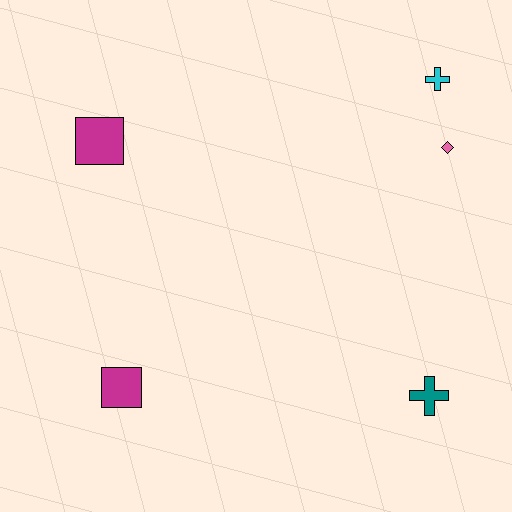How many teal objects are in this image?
There is 1 teal object.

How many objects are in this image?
There are 5 objects.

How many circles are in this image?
There are no circles.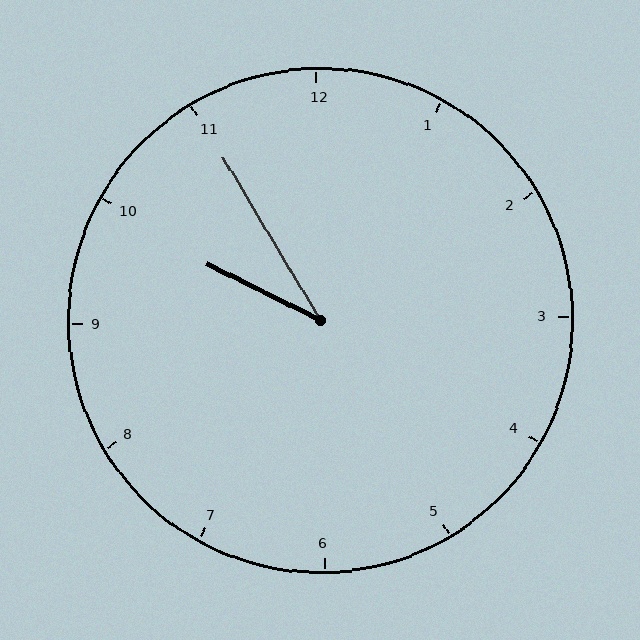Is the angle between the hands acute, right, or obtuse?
It is acute.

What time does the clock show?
9:55.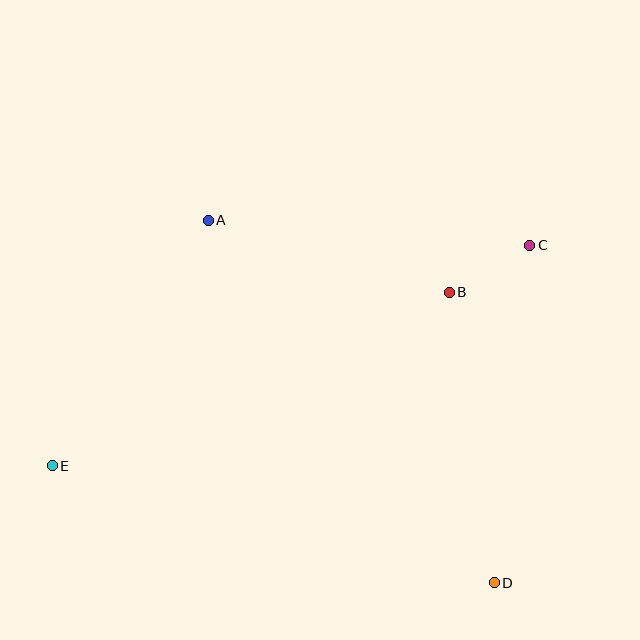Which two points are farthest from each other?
Points C and E are farthest from each other.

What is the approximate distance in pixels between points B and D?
The distance between B and D is approximately 294 pixels.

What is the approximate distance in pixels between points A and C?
The distance between A and C is approximately 322 pixels.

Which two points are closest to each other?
Points B and C are closest to each other.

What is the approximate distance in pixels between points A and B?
The distance between A and B is approximately 252 pixels.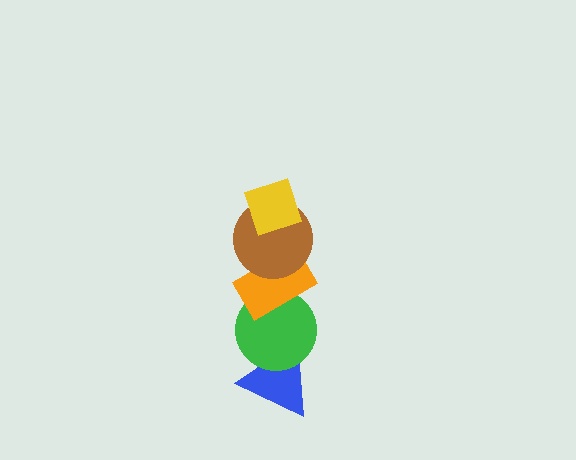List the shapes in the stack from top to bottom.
From top to bottom: the yellow diamond, the brown circle, the orange rectangle, the green circle, the blue triangle.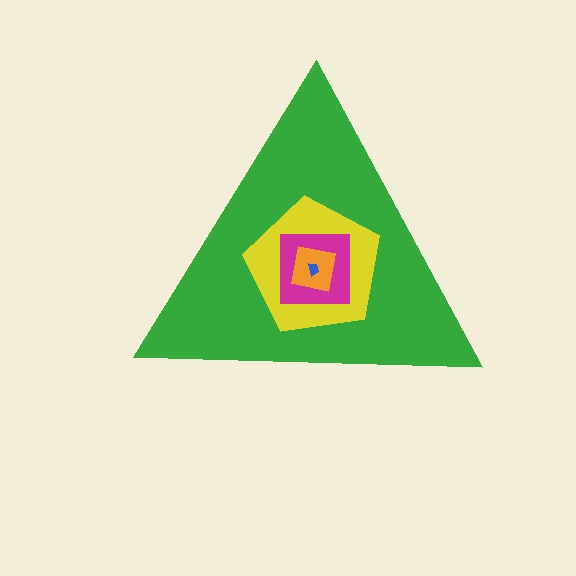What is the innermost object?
The blue trapezoid.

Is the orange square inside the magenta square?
Yes.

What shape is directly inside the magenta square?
The orange square.